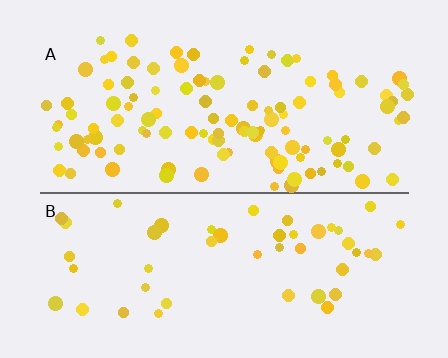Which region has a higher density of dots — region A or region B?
A (the top).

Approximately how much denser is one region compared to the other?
Approximately 2.3× — region A over region B.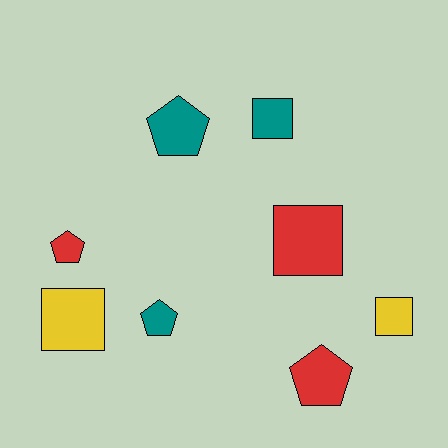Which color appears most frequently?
Red, with 3 objects.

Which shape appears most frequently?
Pentagon, with 4 objects.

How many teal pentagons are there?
There are 2 teal pentagons.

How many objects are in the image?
There are 8 objects.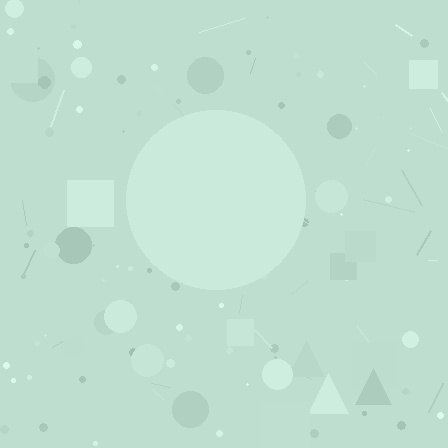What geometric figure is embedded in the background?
A circle is embedded in the background.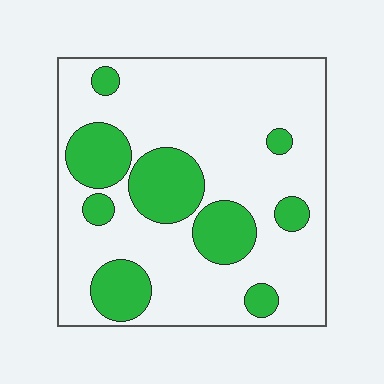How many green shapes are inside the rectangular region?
9.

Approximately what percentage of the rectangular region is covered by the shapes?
Approximately 25%.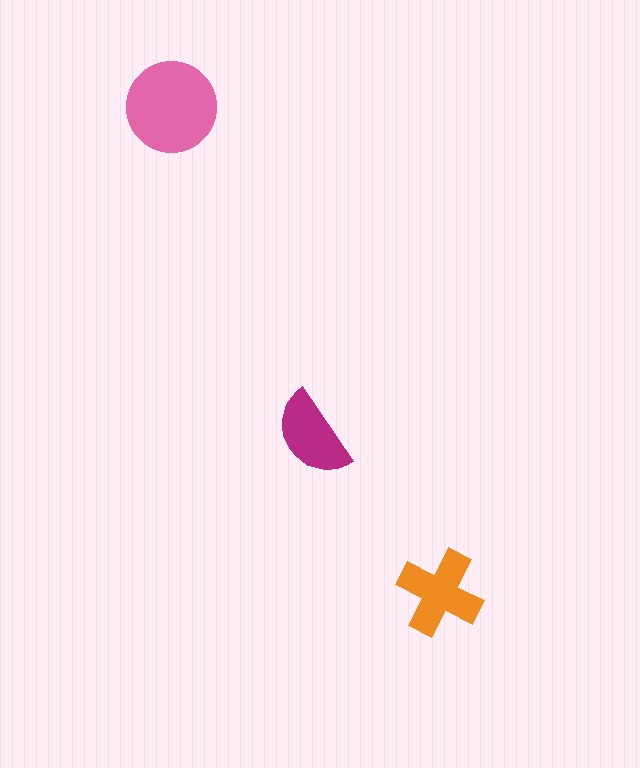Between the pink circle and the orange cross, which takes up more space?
The pink circle.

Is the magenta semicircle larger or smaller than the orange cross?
Smaller.